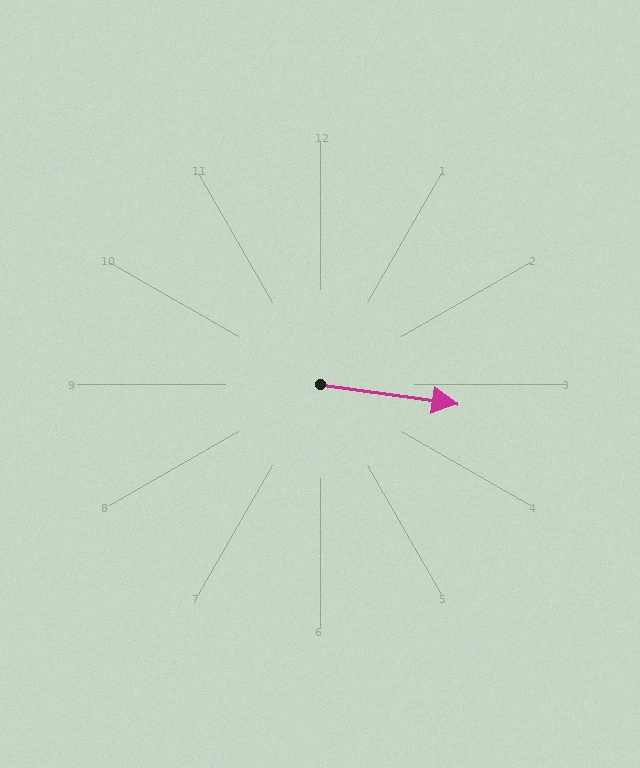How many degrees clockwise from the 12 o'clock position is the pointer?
Approximately 98 degrees.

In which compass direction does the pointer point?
East.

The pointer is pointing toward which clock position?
Roughly 3 o'clock.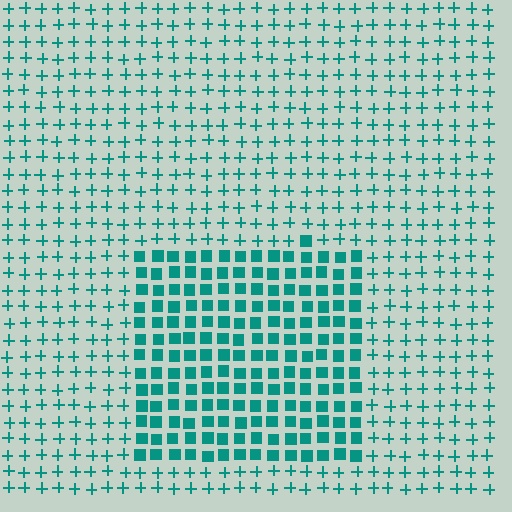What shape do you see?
I see a rectangle.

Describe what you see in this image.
The image is filled with small teal elements arranged in a uniform grid. A rectangle-shaped region contains squares, while the surrounding area contains plus signs. The boundary is defined purely by the change in element shape.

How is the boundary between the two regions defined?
The boundary is defined by a change in element shape: squares inside vs. plus signs outside. All elements share the same color and spacing.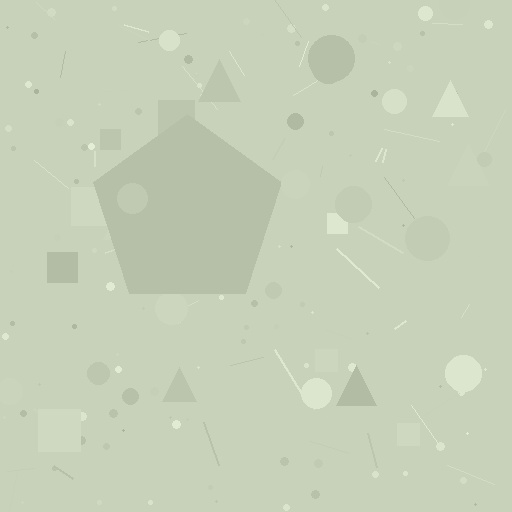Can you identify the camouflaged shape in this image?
The camouflaged shape is a pentagon.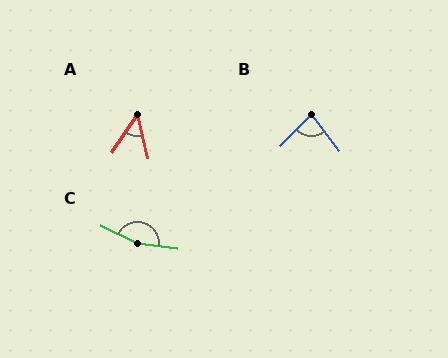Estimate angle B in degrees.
Approximately 82 degrees.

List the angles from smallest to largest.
A (47°), B (82°), C (161°).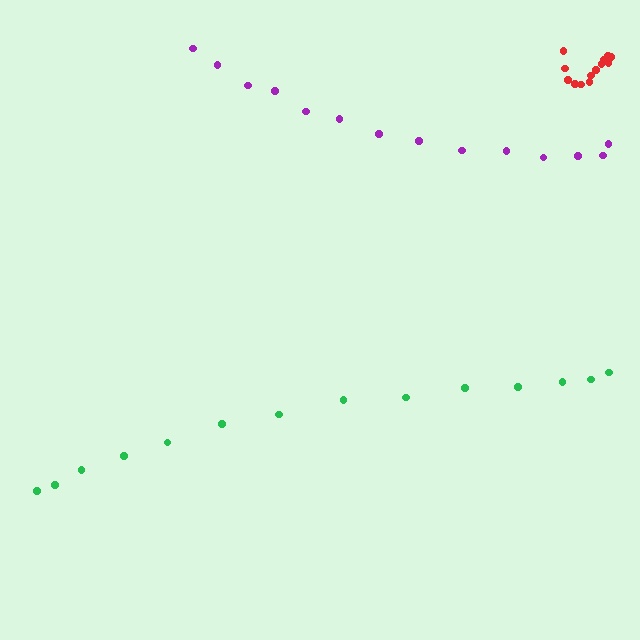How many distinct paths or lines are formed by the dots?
There are 3 distinct paths.